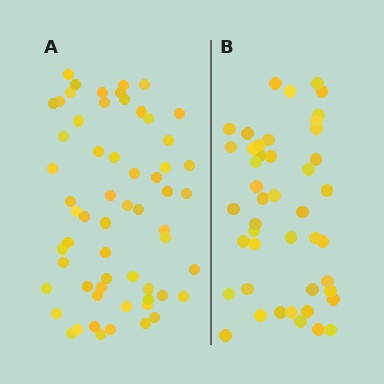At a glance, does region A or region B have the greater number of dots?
Region A (the left region) has more dots.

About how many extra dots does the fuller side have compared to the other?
Region A has approximately 15 more dots than region B.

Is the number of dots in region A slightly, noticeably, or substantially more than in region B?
Region A has noticeably more, but not dramatically so. The ratio is roughly 1.3 to 1.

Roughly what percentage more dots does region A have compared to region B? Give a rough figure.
About 35% more.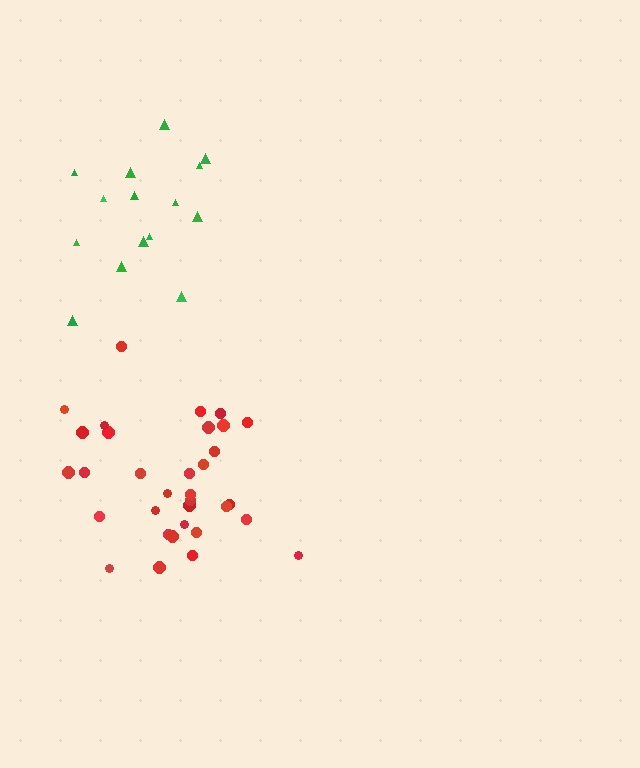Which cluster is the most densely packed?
Green.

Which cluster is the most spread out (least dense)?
Red.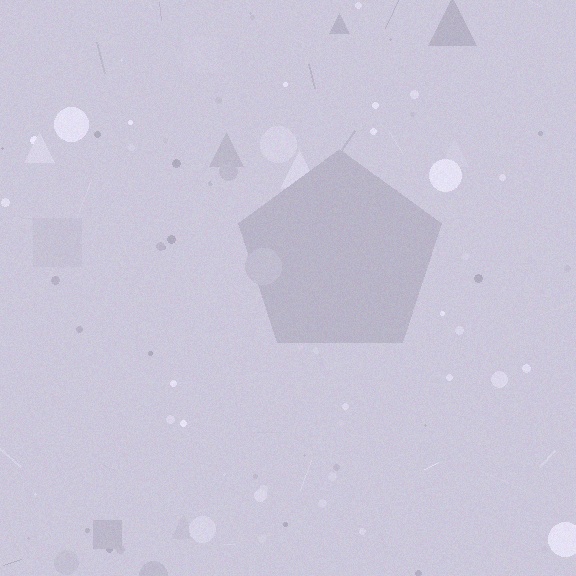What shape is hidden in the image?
A pentagon is hidden in the image.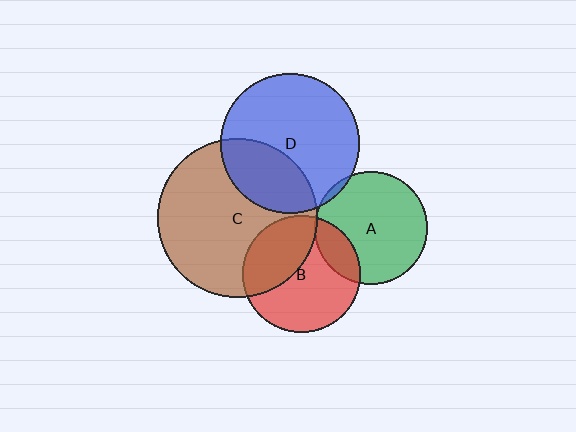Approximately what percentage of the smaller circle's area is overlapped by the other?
Approximately 30%.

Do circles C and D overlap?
Yes.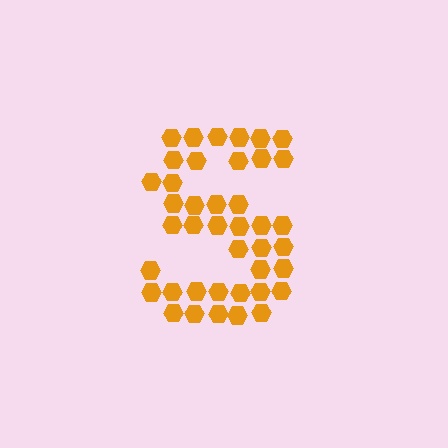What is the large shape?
The large shape is the letter S.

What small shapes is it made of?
It is made of small hexagons.